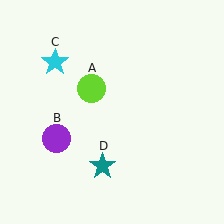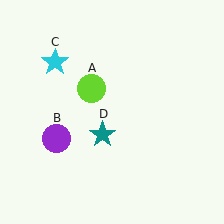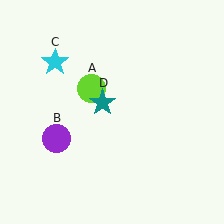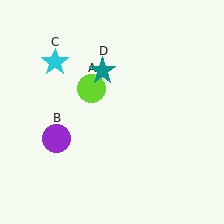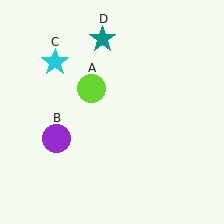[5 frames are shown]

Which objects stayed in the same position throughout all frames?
Lime circle (object A) and purple circle (object B) and cyan star (object C) remained stationary.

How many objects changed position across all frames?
1 object changed position: teal star (object D).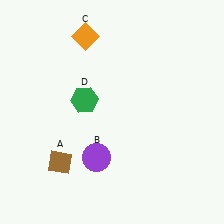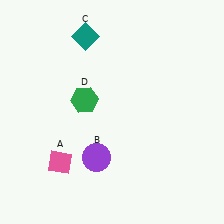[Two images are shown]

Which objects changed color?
A changed from brown to pink. C changed from orange to teal.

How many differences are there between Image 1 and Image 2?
There are 2 differences between the two images.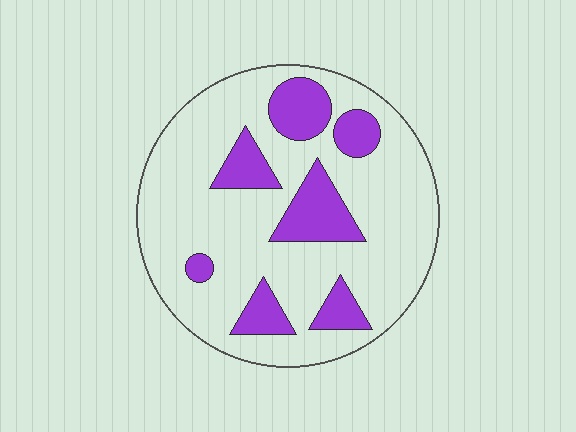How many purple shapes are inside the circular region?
7.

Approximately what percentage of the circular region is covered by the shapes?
Approximately 20%.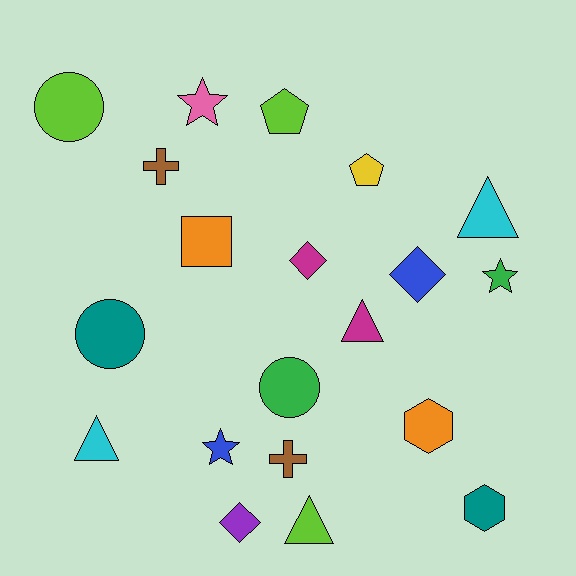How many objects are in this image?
There are 20 objects.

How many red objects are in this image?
There are no red objects.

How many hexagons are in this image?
There are 2 hexagons.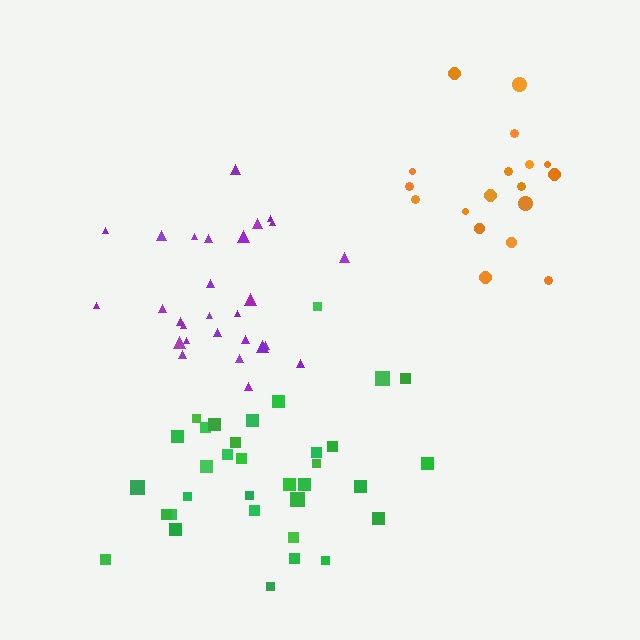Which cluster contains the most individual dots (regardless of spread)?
Green (34).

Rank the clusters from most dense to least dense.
purple, green, orange.